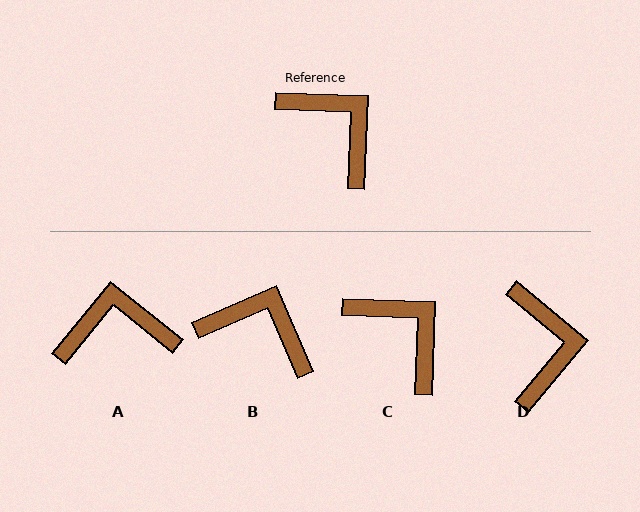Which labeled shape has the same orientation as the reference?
C.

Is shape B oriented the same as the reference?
No, it is off by about 26 degrees.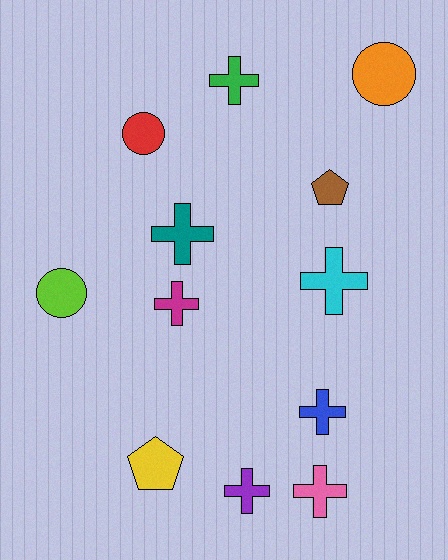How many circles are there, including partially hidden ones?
There are 3 circles.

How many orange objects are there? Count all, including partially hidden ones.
There is 1 orange object.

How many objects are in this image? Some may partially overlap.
There are 12 objects.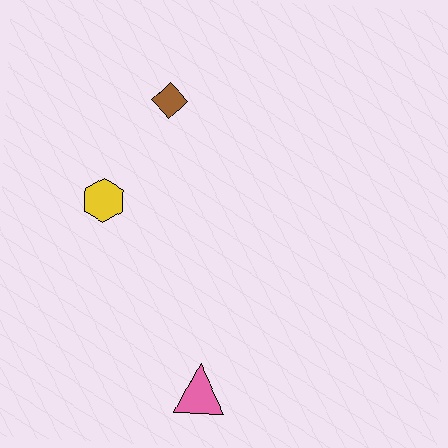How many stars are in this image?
There are no stars.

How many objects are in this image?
There are 3 objects.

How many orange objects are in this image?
There are no orange objects.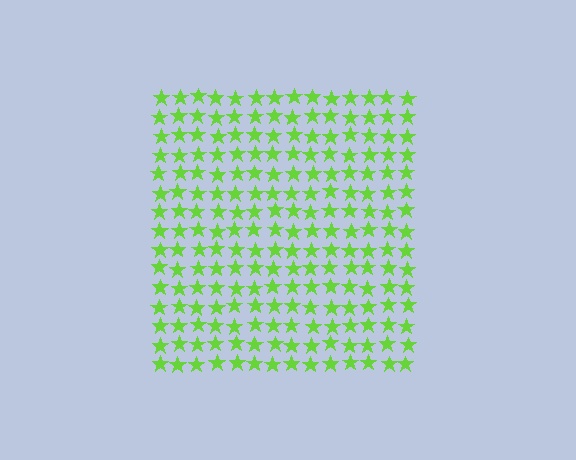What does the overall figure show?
The overall figure shows a square.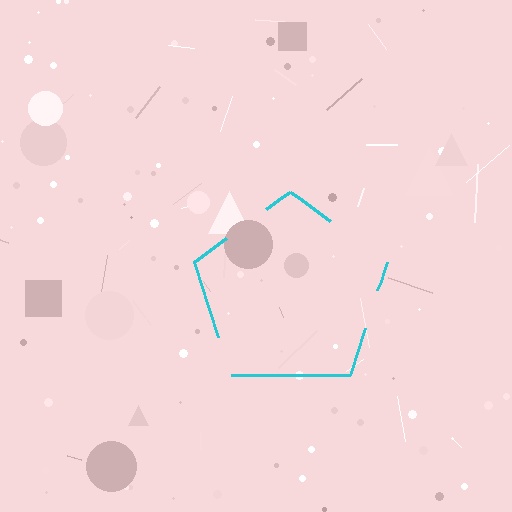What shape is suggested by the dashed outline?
The dashed outline suggests a pentagon.